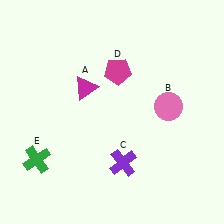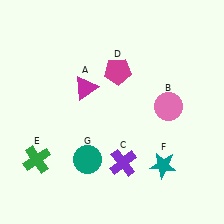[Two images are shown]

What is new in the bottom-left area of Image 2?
A teal circle (G) was added in the bottom-left area of Image 2.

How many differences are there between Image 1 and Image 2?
There are 2 differences between the two images.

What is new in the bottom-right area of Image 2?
A teal star (F) was added in the bottom-right area of Image 2.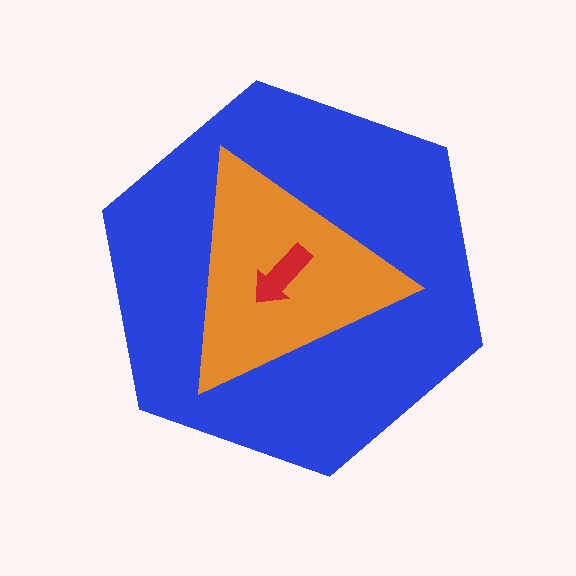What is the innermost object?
The red arrow.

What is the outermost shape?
The blue hexagon.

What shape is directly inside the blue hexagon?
The orange triangle.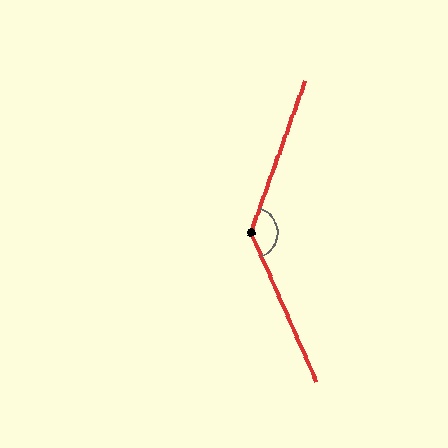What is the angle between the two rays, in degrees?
Approximately 137 degrees.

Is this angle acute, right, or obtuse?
It is obtuse.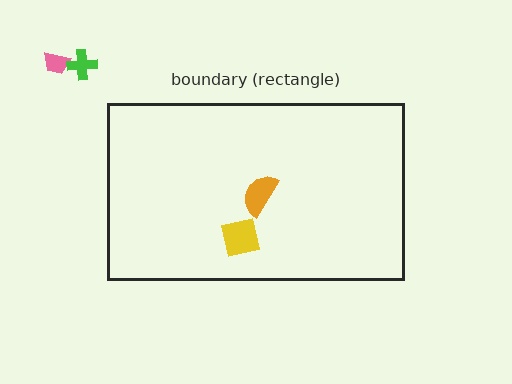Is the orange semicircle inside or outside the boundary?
Inside.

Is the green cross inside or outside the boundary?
Outside.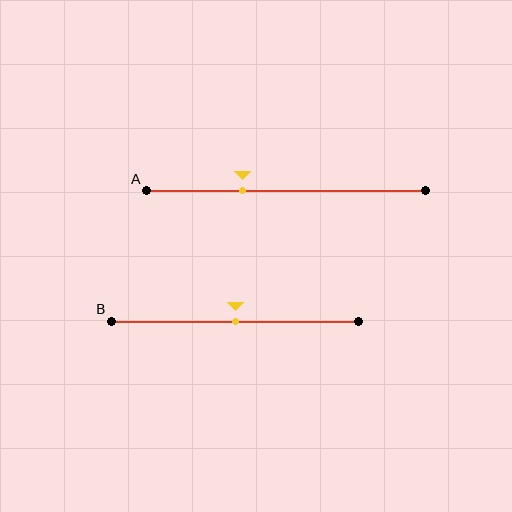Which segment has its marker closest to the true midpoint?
Segment B has its marker closest to the true midpoint.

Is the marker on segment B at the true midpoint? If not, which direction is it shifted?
Yes, the marker on segment B is at the true midpoint.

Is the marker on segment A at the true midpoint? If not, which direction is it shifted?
No, the marker on segment A is shifted to the left by about 16% of the segment length.